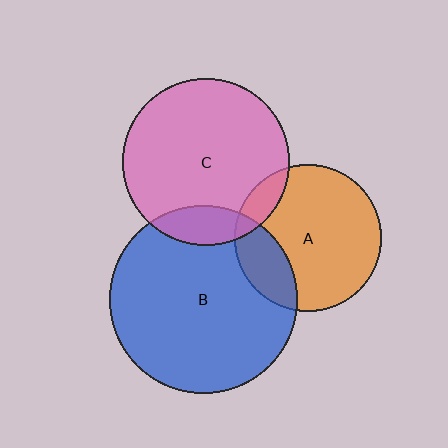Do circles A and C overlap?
Yes.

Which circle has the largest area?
Circle B (blue).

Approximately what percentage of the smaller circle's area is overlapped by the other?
Approximately 10%.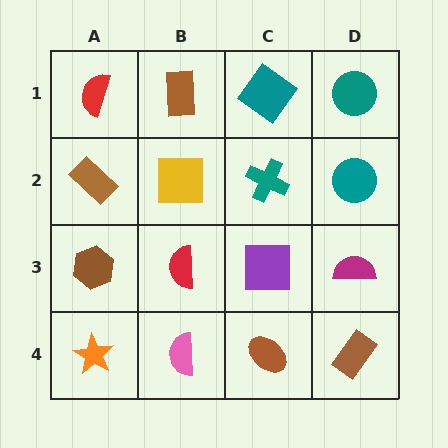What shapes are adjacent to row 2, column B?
A brown rectangle (row 1, column B), a red semicircle (row 3, column B), a brown rectangle (row 2, column A), a teal cross (row 2, column C).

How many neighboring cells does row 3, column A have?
3.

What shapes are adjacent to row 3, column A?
A brown rectangle (row 2, column A), an orange star (row 4, column A), a red semicircle (row 3, column B).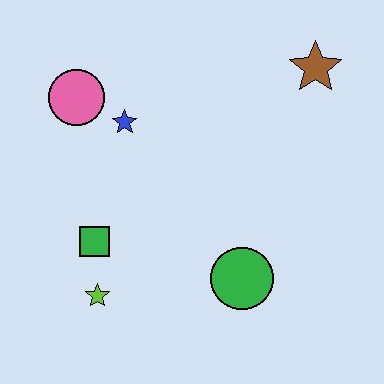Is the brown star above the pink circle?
Yes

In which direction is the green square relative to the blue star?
The green square is below the blue star.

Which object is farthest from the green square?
The brown star is farthest from the green square.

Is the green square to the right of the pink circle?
Yes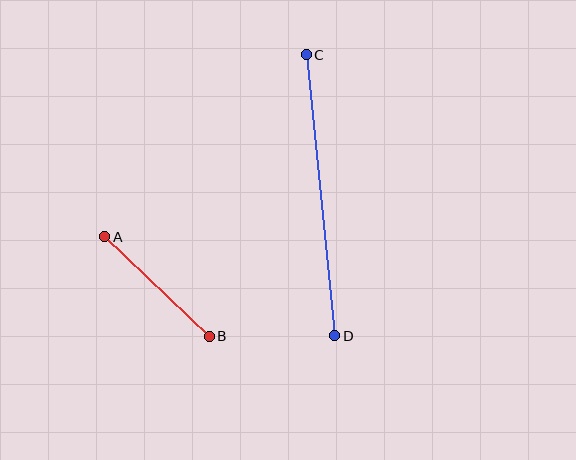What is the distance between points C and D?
The distance is approximately 282 pixels.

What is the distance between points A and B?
The distance is approximately 145 pixels.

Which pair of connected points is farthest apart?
Points C and D are farthest apart.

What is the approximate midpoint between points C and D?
The midpoint is at approximately (321, 195) pixels.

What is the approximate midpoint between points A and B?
The midpoint is at approximately (157, 287) pixels.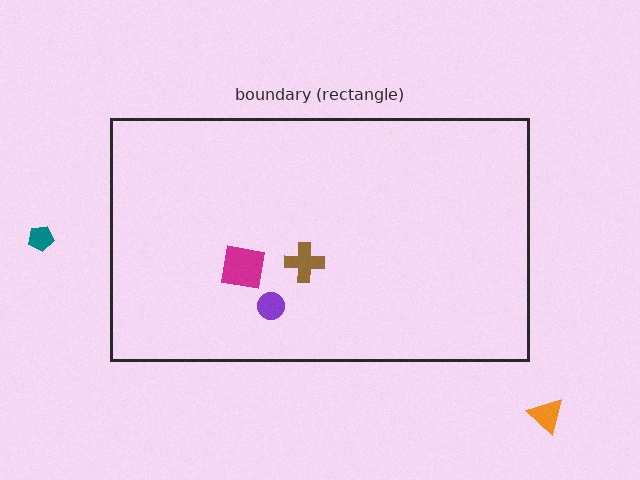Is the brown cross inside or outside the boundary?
Inside.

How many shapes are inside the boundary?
3 inside, 2 outside.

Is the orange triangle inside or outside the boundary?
Outside.